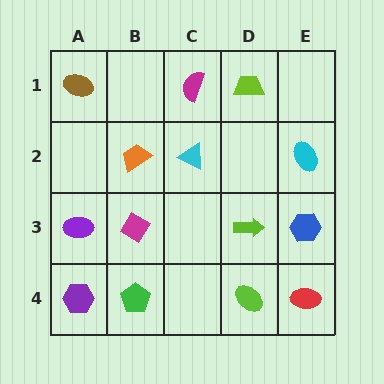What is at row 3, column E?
A blue hexagon.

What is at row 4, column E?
A red ellipse.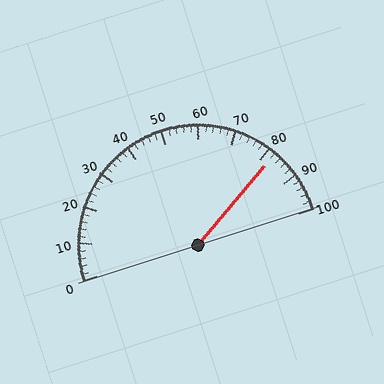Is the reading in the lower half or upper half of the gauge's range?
The reading is in the upper half of the range (0 to 100).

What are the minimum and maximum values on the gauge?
The gauge ranges from 0 to 100.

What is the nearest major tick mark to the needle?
The nearest major tick mark is 80.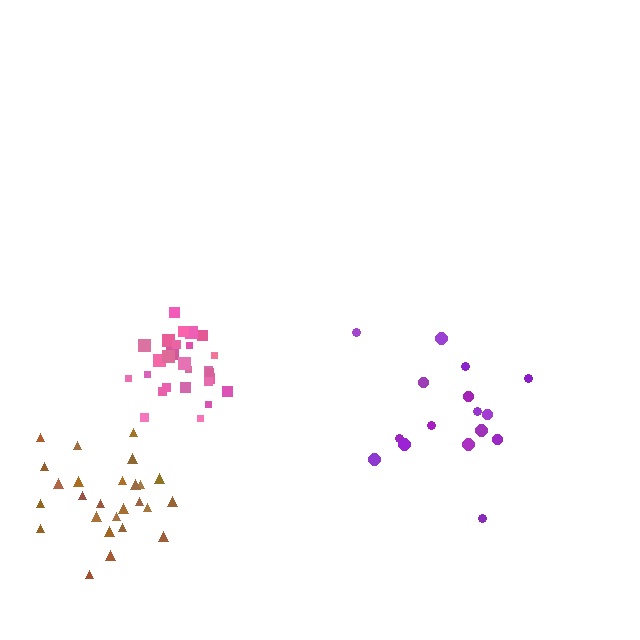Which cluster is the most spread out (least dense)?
Purple.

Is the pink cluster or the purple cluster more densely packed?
Pink.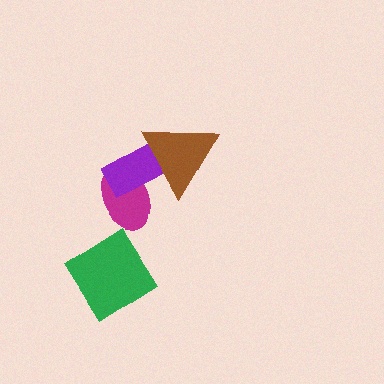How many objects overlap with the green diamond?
0 objects overlap with the green diamond.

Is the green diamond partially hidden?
No, no other shape covers it.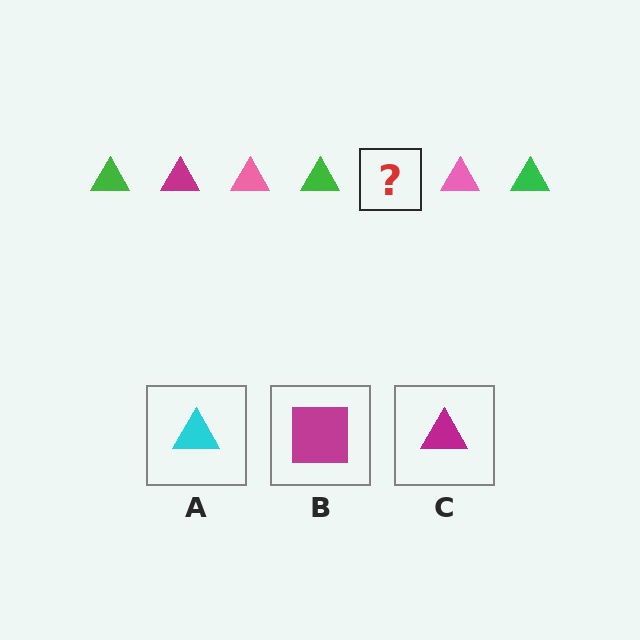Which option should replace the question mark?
Option C.